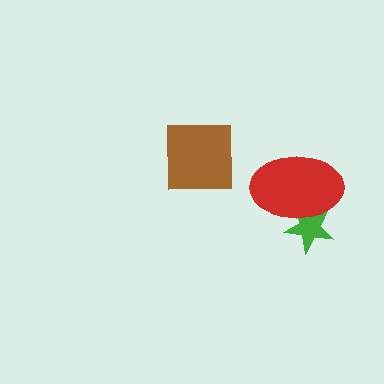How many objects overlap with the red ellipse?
1 object overlaps with the red ellipse.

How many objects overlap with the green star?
1 object overlaps with the green star.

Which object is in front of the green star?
The red ellipse is in front of the green star.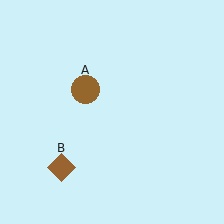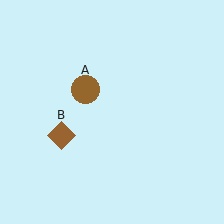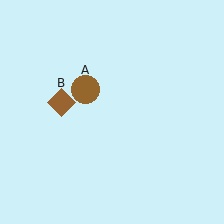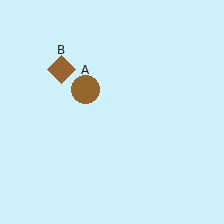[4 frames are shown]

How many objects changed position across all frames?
1 object changed position: brown diamond (object B).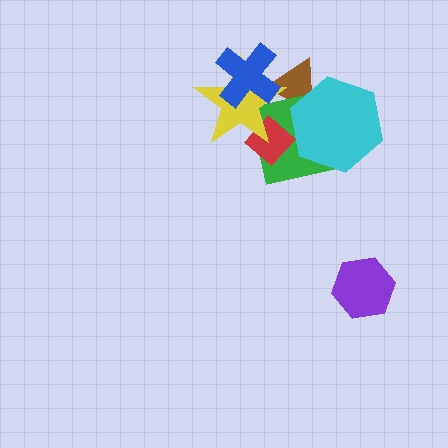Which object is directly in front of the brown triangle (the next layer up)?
The green square is directly in front of the brown triangle.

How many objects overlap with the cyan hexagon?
2 objects overlap with the cyan hexagon.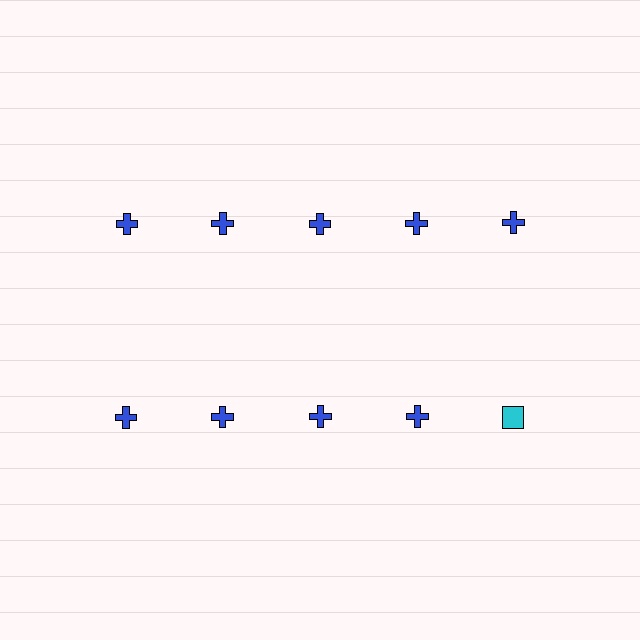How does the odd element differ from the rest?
It differs in both color (cyan instead of blue) and shape (square instead of cross).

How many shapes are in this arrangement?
There are 10 shapes arranged in a grid pattern.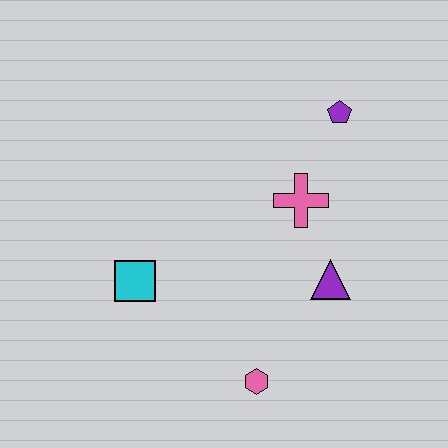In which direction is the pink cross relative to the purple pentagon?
The pink cross is below the purple pentagon.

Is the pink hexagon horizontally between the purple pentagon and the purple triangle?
No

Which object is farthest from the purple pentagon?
The pink hexagon is farthest from the purple pentagon.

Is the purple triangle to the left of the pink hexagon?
No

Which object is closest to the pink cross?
The purple triangle is closest to the pink cross.